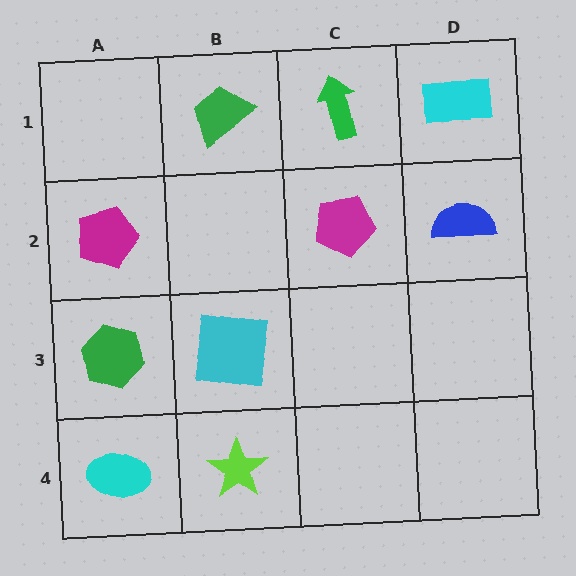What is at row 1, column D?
A cyan rectangle.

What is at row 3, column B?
A cyan square.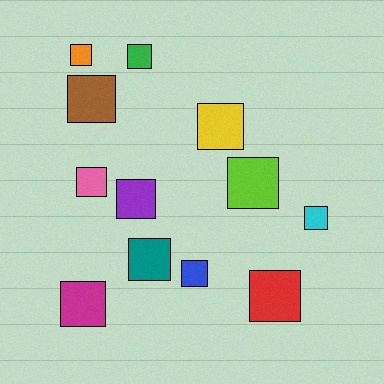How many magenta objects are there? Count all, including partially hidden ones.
There is 1 magenta object.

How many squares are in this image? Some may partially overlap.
There are 12 squares.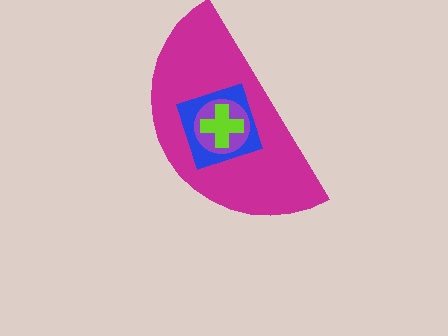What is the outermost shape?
The magenta semicircle.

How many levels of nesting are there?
4.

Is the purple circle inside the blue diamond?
Yes.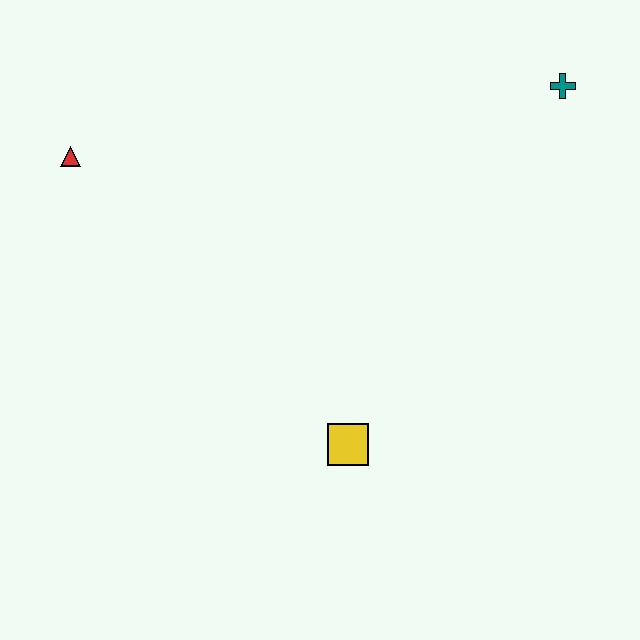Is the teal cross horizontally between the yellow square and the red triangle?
No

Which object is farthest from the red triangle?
The teal cross is farthest from the red triangle.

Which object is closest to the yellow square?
The red triangle is closest to the yellow square.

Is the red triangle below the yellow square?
No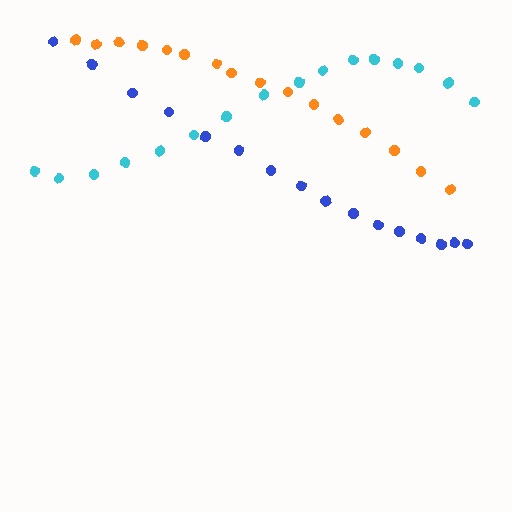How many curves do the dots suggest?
There are 3 distinct paths.